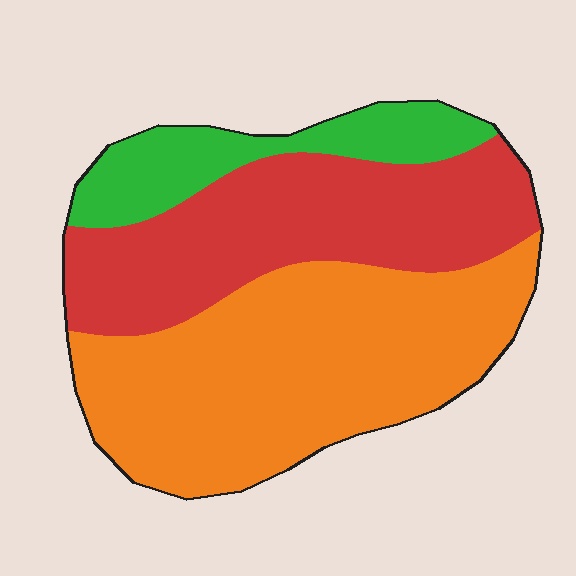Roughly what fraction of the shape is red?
Red covers roughly 35% of the shape.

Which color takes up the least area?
Green, at roughly 15%.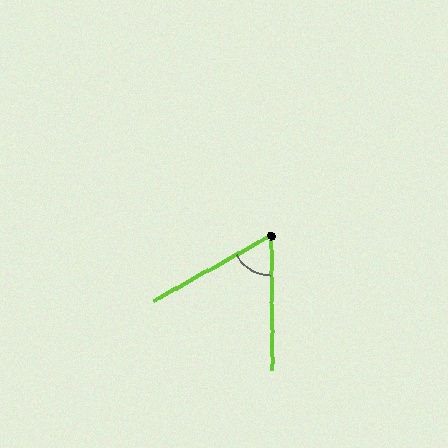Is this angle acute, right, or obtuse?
It is acute.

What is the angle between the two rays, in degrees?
Approximately 61 degrees.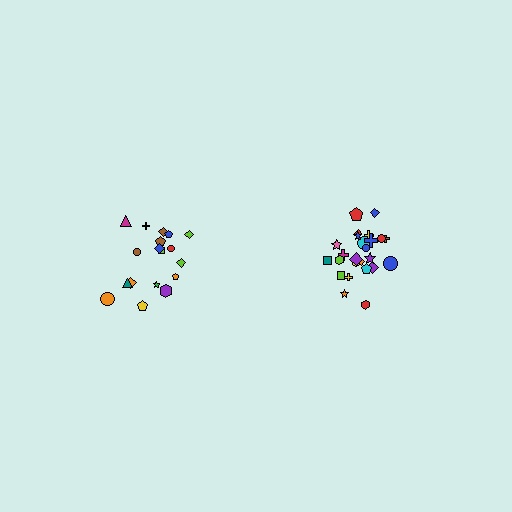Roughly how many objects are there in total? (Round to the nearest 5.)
Roughly 45 objects in total.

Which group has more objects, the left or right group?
The right group.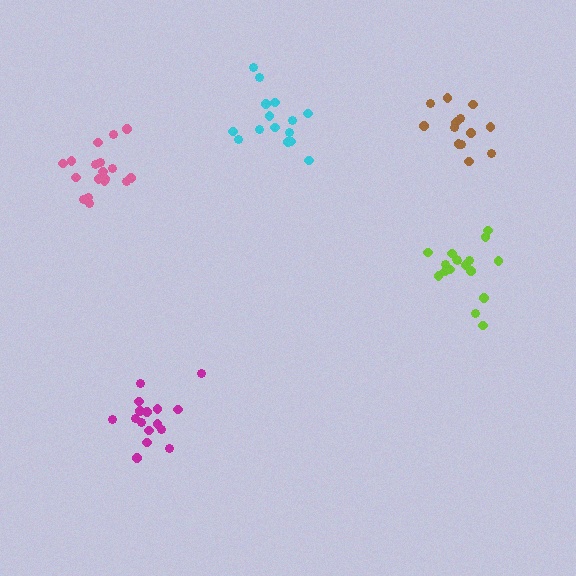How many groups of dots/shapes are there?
There are 5 groups.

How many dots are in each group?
Group 1: 17 dots, Group 2: 16 dots, Group 3: 18 dots, Group 4: 14 dots, Group 5: 15 dots (80 total).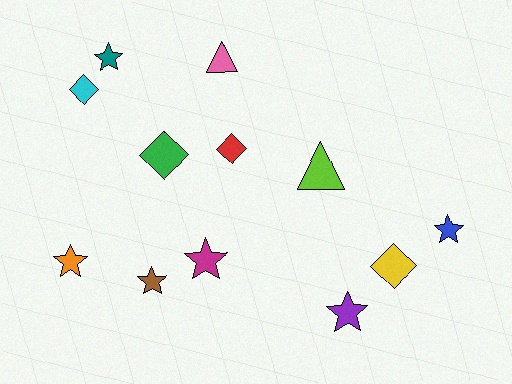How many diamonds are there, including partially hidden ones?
There are 4 diamonds.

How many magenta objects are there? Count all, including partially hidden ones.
There is 1 magenta object.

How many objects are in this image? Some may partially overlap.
There are 12 objects.